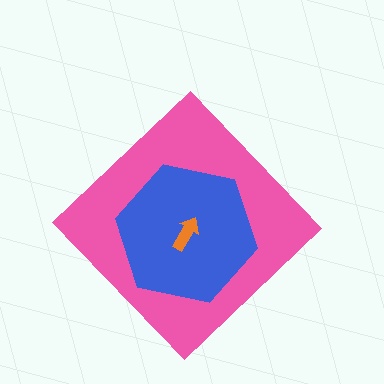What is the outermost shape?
The pink diamond.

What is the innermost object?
The orange arrow.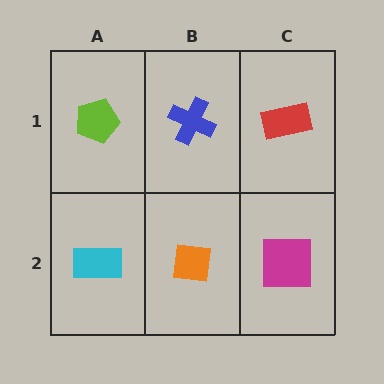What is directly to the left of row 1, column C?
A blue cross.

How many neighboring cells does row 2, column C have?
2.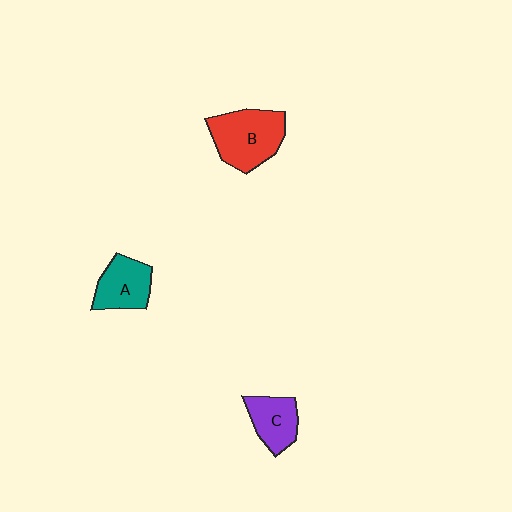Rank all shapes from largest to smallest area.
From largest to smallest: B (red), A (teal), C (purple).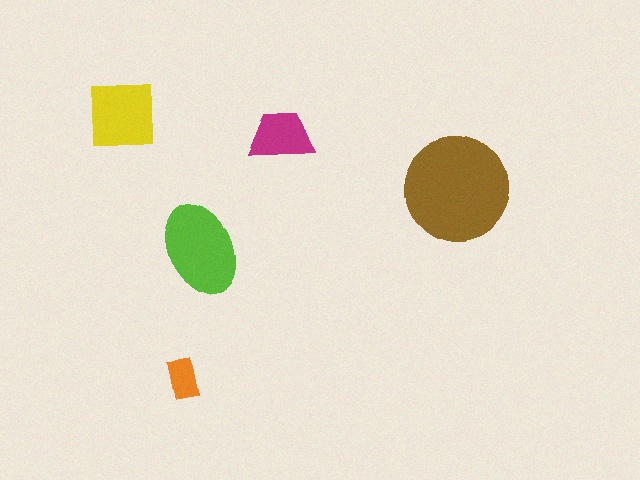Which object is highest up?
The yellow square is topmost.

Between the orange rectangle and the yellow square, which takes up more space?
The yellow square.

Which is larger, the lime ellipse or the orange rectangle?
The lime ellipse.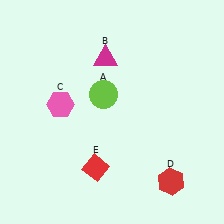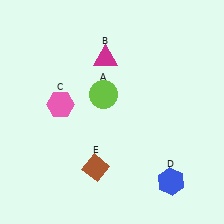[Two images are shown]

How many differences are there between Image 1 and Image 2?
There are 2 differences between the two images.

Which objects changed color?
D changed from red to blue. E changed from red to brown.